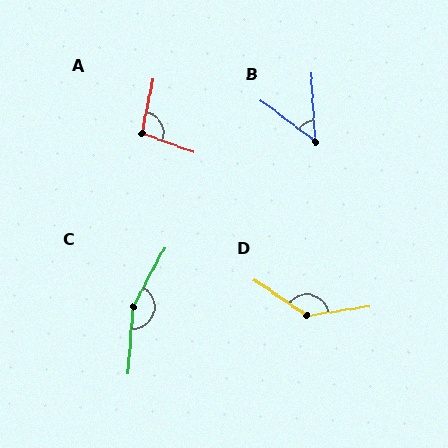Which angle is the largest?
C, at approximately 156 degrees.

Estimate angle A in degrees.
Approximately 99 degrees.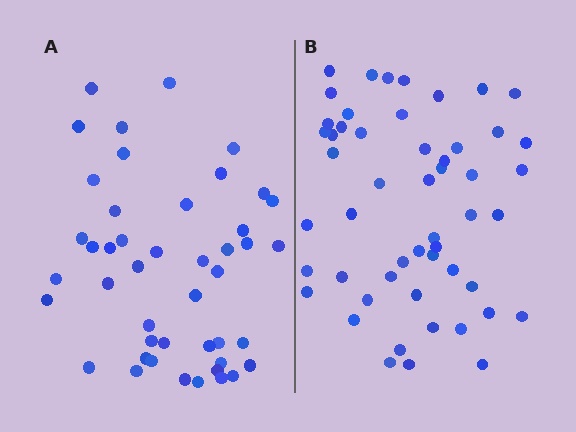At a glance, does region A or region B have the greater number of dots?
Region B (the right region) has more dots.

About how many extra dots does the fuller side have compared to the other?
Region B has roughly 8 or so more dots than region A.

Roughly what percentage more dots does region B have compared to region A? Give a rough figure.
About 15% more.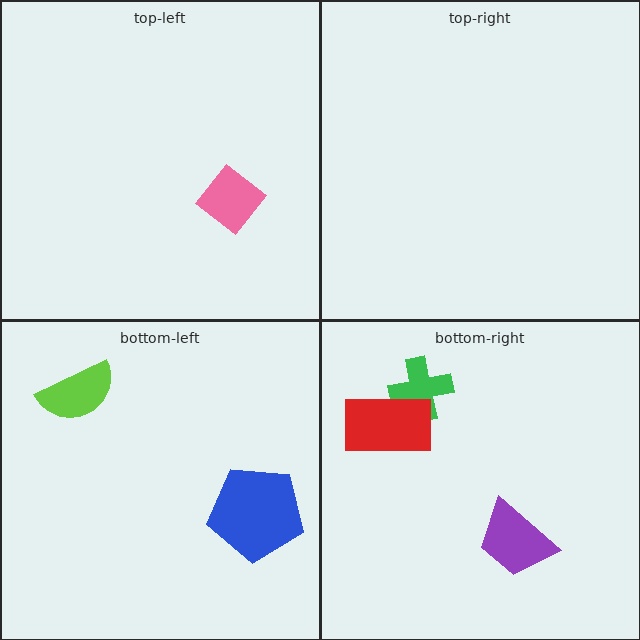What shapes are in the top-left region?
The pink diamond.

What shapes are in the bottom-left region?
The blue pentagon, the lime semicircle.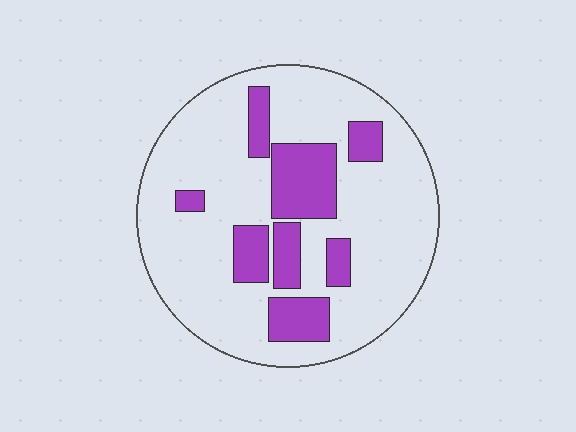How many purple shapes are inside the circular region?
8.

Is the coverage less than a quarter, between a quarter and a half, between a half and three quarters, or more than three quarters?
Less than a quarter.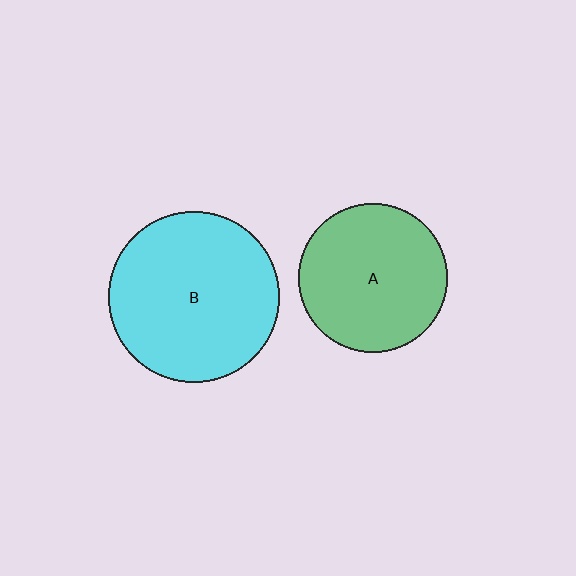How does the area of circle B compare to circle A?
Approximately 1.3 times.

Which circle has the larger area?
Circle B (cyan).